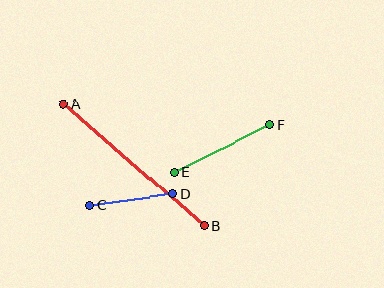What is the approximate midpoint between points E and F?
The midpoint is at approximately (222, 148) pixels.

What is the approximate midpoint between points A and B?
The midpoint is at approximately (134, 165) pixels.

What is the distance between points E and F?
The distance is approximately 106 pixels.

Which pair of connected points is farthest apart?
Points A and B are farthest apart.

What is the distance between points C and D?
The distance is approximately 84 pixels.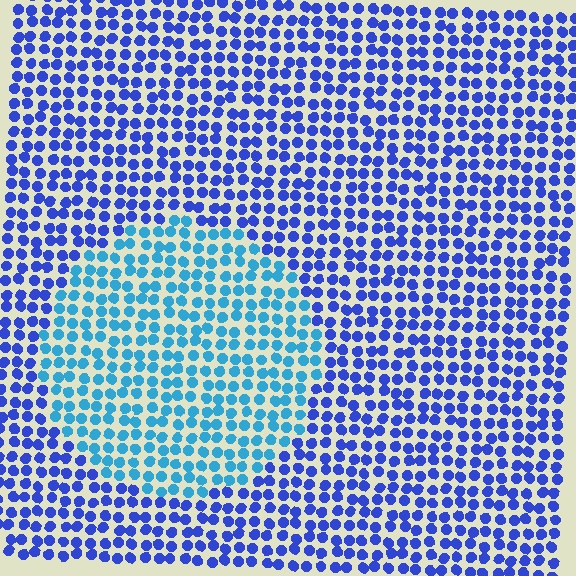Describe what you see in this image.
The image is filled with small blue elements in a uniform arrangement. A circle-shaped region is visible where the elements are tinted to a slightly different hue, forming a subtle color boundary.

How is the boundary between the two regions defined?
The boundary is defined purely by a slight shift in hue (about 36 degrees). Spacing, size, and orientation are identical on both sides.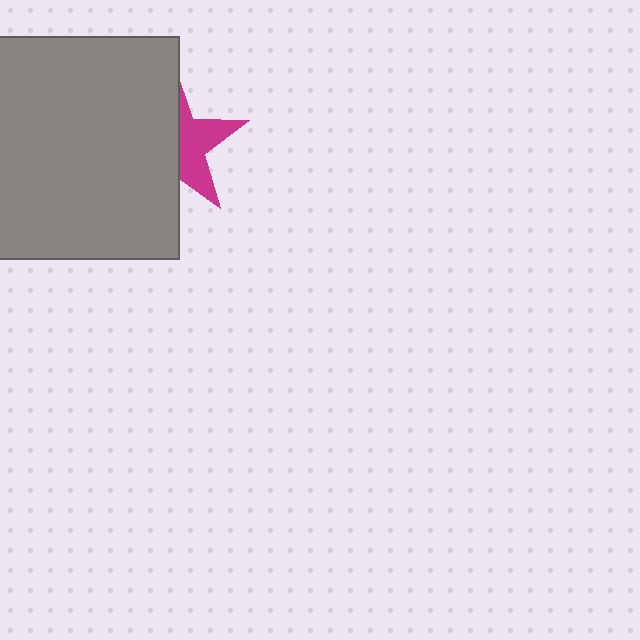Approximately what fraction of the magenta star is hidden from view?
Roughly 57% of the magenta star is hidden behind the gray rectangle.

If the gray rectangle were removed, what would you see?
You would see the complete magenta star.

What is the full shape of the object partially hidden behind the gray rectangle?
The partially hidden object is a magenta star.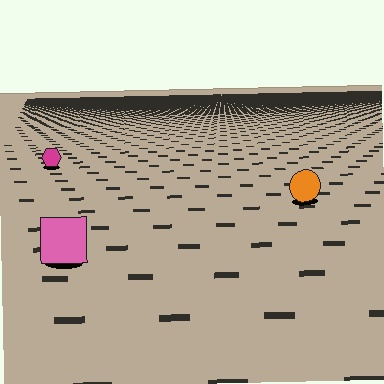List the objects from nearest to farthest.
From nearest to farthest: the pink square, the orange circle, the magenta hexagon.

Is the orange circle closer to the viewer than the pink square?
No. The pink square is closer — you can tell from the texture gradient: the ground texture is coarser near it.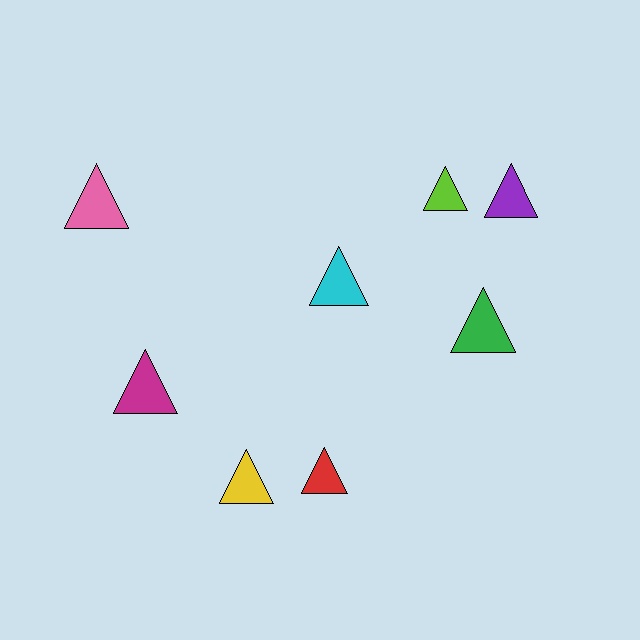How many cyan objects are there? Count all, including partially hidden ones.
There is 1 cyan object.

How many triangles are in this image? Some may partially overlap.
There are 8 triangles.